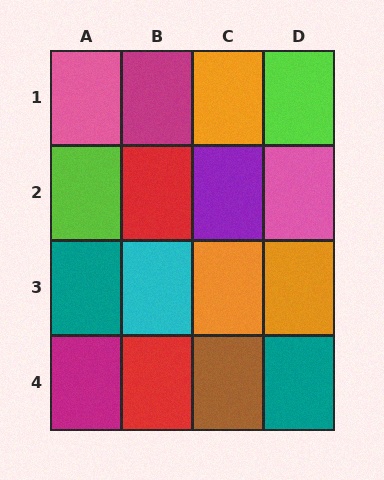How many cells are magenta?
2 cells are magenta.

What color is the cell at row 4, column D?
Teal.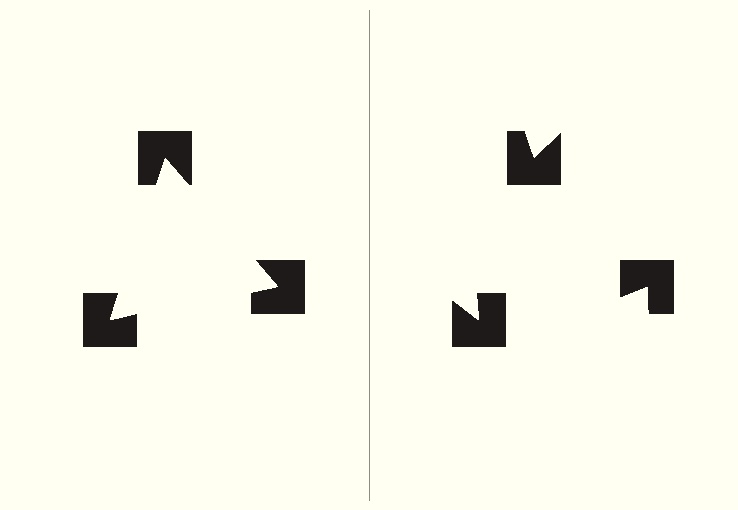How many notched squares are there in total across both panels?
6 — 3 on each side.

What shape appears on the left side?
An illusory triangle.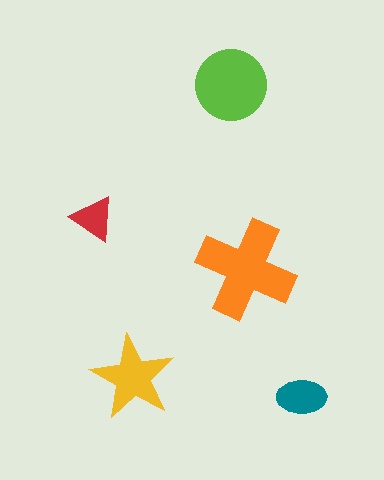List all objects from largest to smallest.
The orange cross, the lime circle, the yellow star, the teal ellipse, the red triangle.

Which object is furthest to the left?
The red triangle is leftmost.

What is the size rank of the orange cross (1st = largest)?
1st.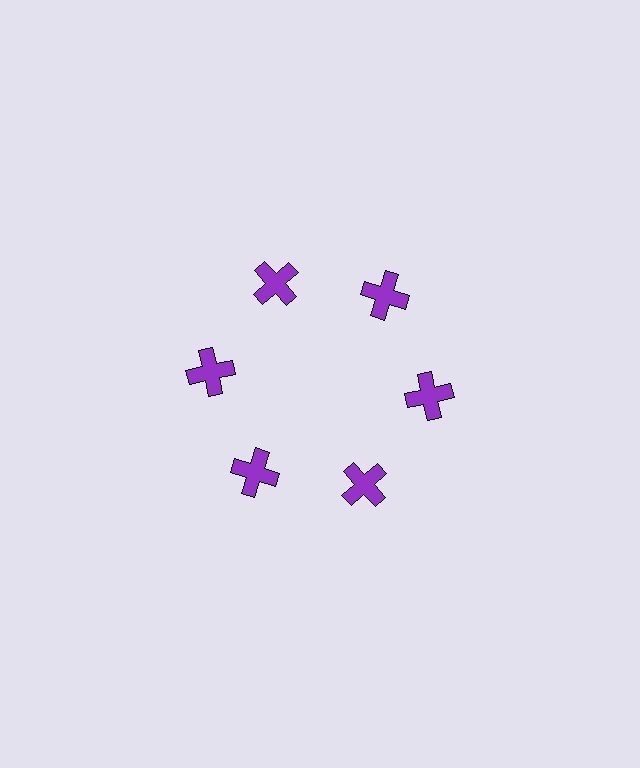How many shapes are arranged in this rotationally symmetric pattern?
There are 6 shapes, arranged in 6 groups of 1.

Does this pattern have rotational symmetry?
Yes, this pattern has 6-fold rotational symmetry. It looks the same after rotating 60 degrees around the center.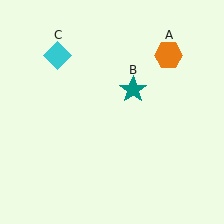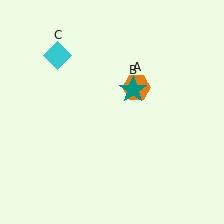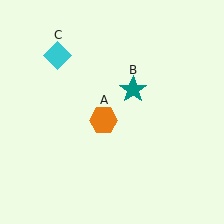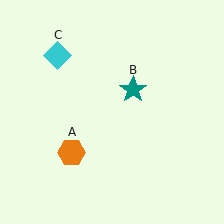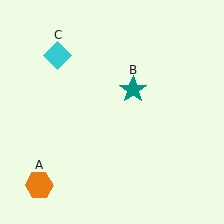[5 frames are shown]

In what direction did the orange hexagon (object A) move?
The orange hexagon (object A) moved down and to the left.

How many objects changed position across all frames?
1 object changed position: orange hexagon (object A).